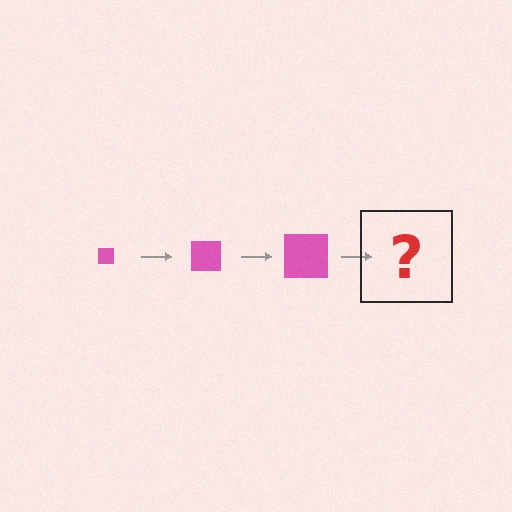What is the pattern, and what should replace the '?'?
The pattern is that the square gets progressively larger each step. The '?' should be a pink square, larger than the previous one.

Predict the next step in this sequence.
The next step is a pink square, larger than the previous one.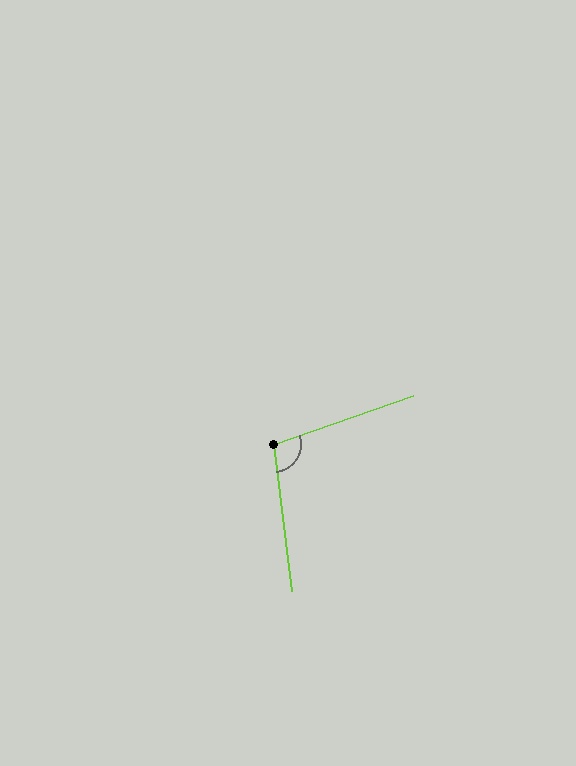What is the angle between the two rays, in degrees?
Approximately 102 degrees.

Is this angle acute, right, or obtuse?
It is obtuse.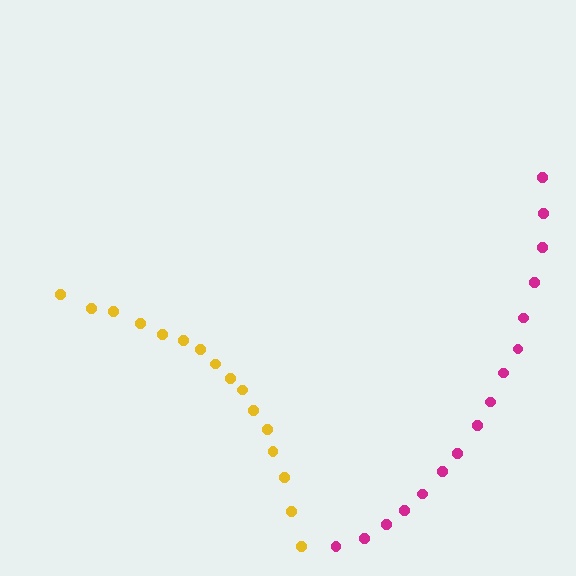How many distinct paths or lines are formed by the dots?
There are 2 distinct paths.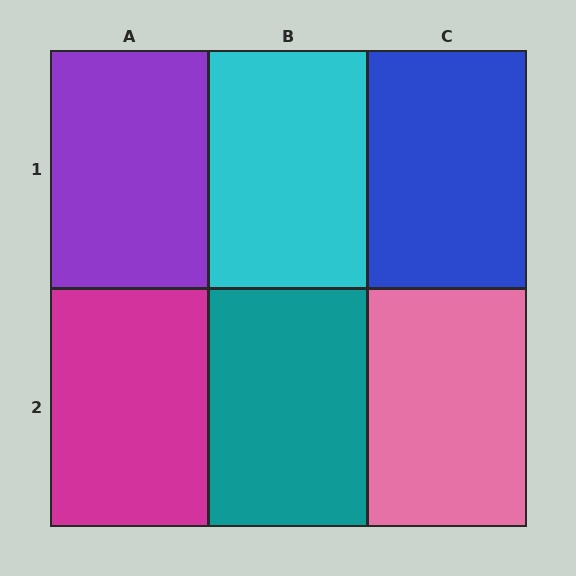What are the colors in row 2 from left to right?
Magenta, teal, pink.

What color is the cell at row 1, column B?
Cyan.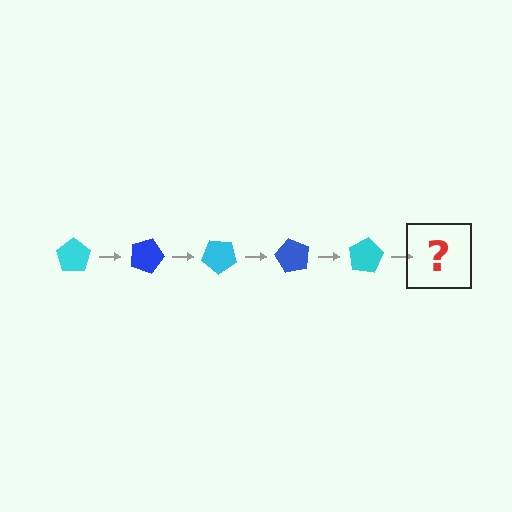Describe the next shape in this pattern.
It should be a blue pentagon, rotated 100 degrees from the start.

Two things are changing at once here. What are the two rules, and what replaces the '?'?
The two rules are that it rotates 20 degrees each step and the color cycles through cyan and blue. The '?' should be a blue pentagon, rotated 100 degrees from the start.